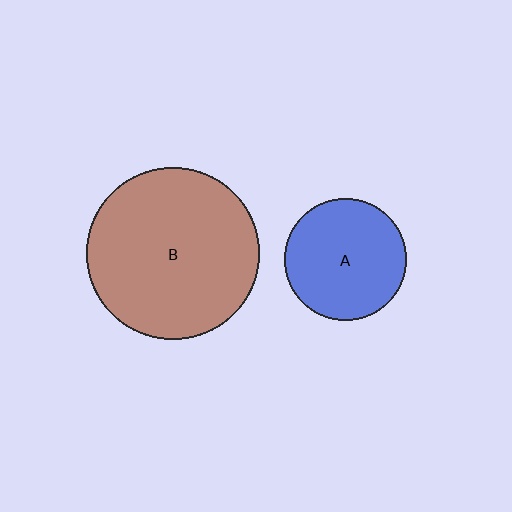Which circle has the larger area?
Circle B (brown).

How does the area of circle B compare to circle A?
Approximately 2.0 times.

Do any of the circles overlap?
No, none of the circles overlap.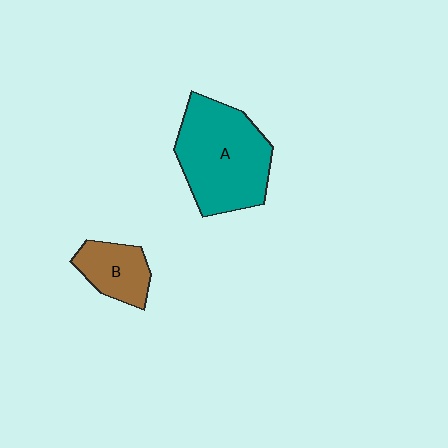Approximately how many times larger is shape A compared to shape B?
Approximately 2.4 times.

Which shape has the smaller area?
Shape B (brown).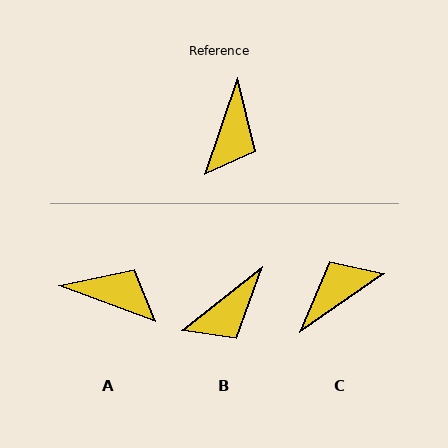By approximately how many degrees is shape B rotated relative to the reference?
Approximately 33 degrees clockwise.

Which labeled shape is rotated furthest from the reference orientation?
C, about 143 degrees away.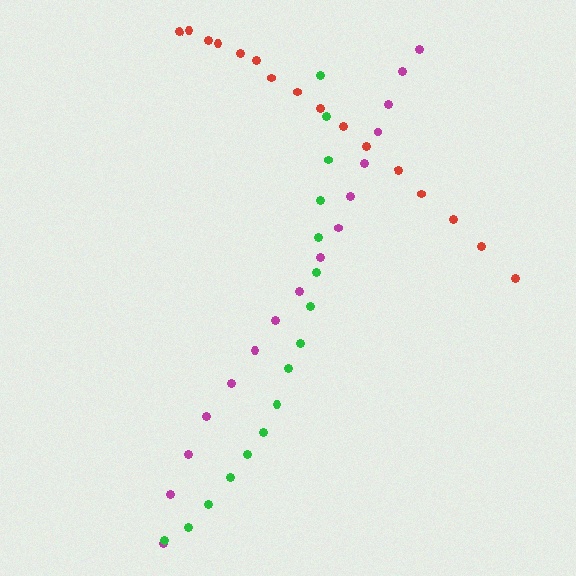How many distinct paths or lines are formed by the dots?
There are 3 distinct paths.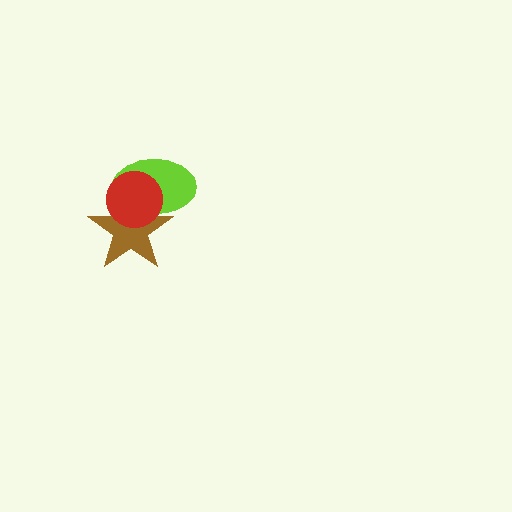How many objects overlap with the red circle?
2 objects overlap with the red circle.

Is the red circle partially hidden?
No, no other shape covers it.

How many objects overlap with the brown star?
2 objects overlap with the brown star.